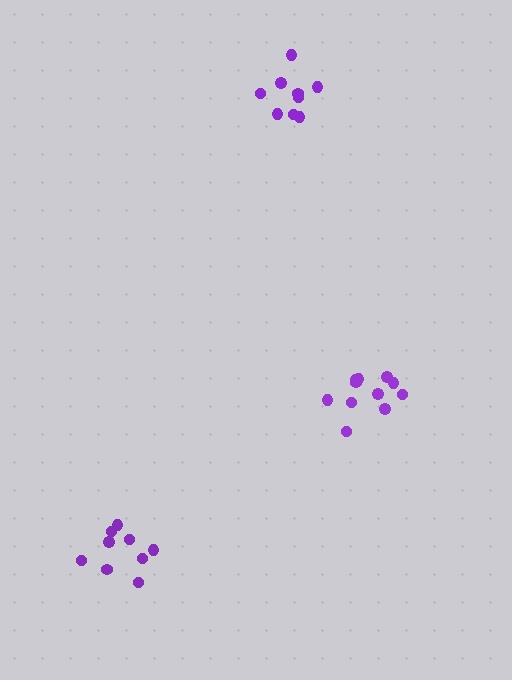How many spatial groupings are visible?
There are 3 spatial groupings.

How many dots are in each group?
Group 1: 9 dots, Group 2: 11 dots, Group 3: 9 dots (29 total).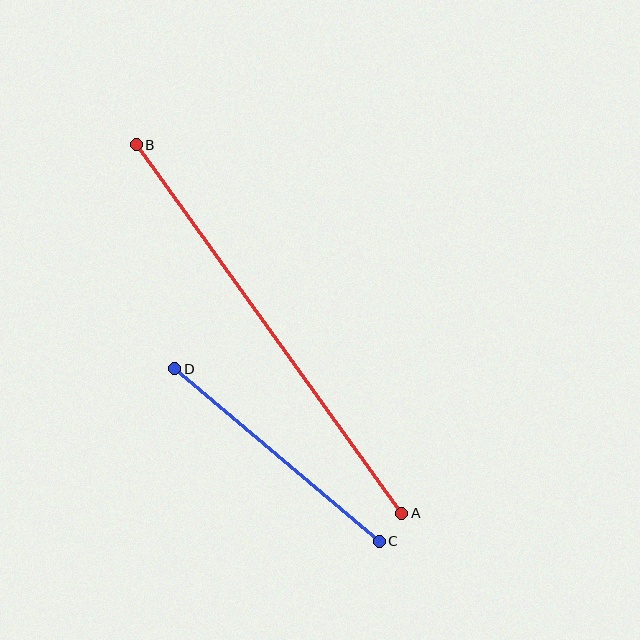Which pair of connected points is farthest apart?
Points A and B are farthest apart.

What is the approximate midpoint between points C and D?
The midpoint is at approximately (277, 455) pixels.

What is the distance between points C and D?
The distance is approximately 268 pixels.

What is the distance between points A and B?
The distance is approximately 454 pixels.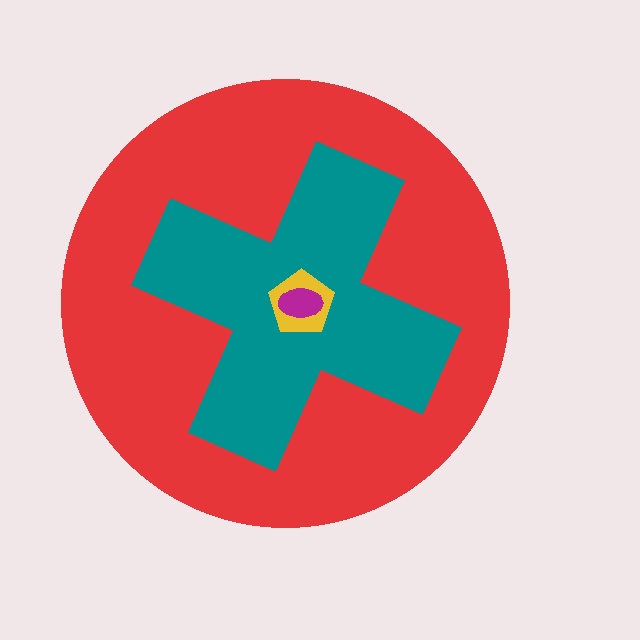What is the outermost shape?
The red circle.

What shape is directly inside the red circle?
The teal cross.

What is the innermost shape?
The magenta ellipse.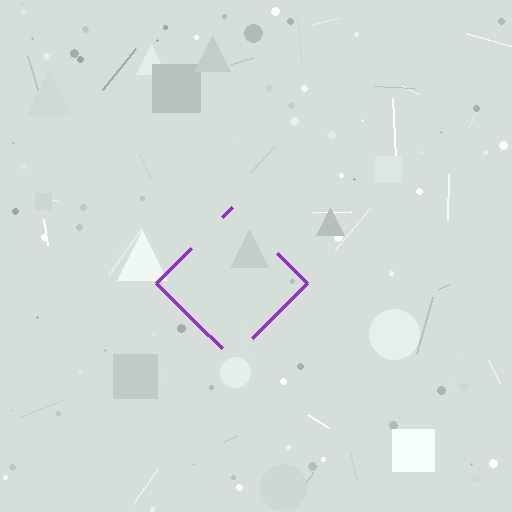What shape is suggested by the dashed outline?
The dashed outline suggests a diamond.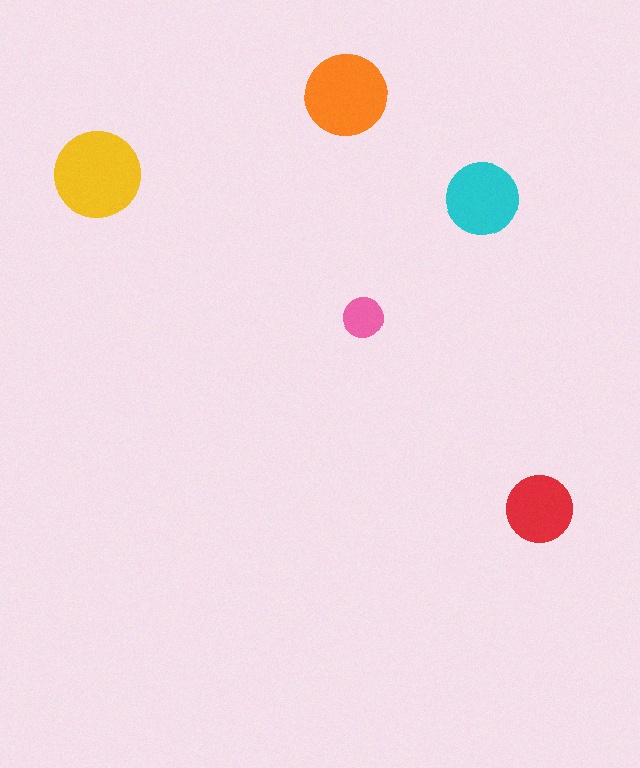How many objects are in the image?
There are 5 objects in the image.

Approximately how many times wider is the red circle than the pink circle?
About 1.5 times wider.